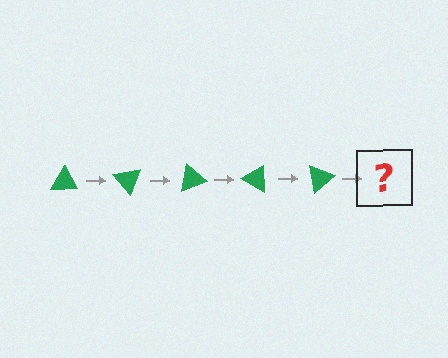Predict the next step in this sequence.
The next step is a green triangle rotated 250 degrees.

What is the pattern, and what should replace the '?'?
The pattern is that the triangle rotates 50 degrees each step. The '?' should be a green triangle rotated 250 degrees.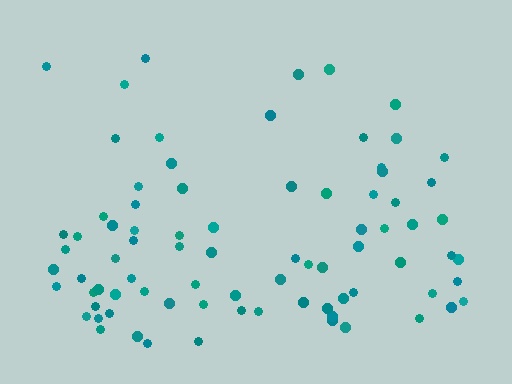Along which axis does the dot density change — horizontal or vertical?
Vertical.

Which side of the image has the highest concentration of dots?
The bottom.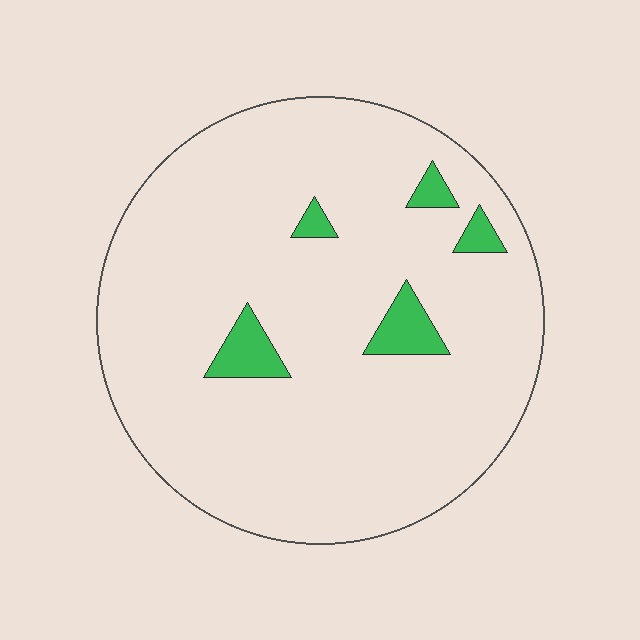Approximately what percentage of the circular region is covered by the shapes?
Approximately 5%.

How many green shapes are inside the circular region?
5.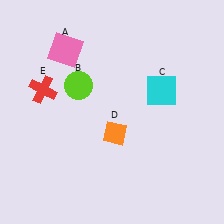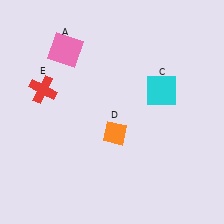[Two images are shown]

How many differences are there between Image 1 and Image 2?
There is 1 difference between the two images.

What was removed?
The lime circle (B) was removed in Image 2.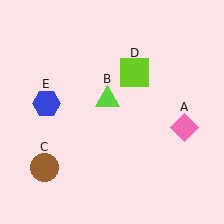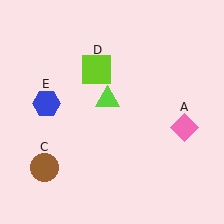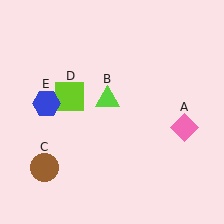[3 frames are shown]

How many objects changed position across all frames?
1 object changed position: lime square (object D).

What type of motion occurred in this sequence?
The lime square (object D) rotated counterclockwise around the center of the scene.